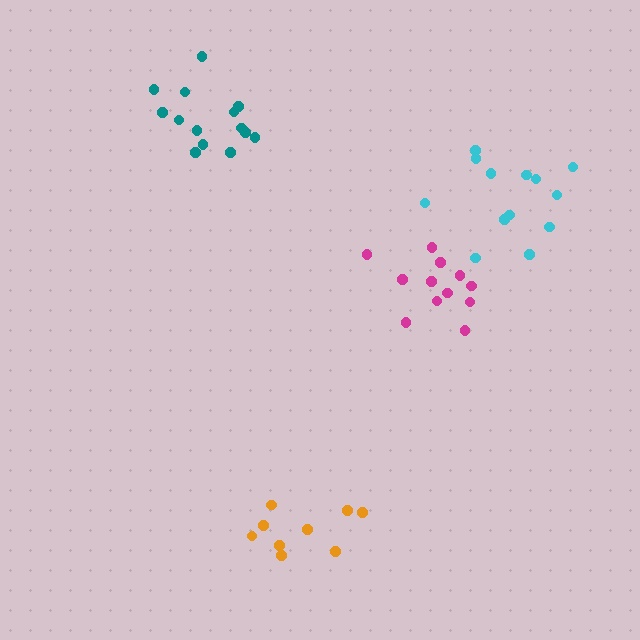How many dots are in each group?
Group 1: 12 dots, Group 2: 14 dots, Group 3: 9 dots, Group 4: 14 dots (49 total).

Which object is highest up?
The teal cluster is topmost.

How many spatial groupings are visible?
There are 4 spatial groupings.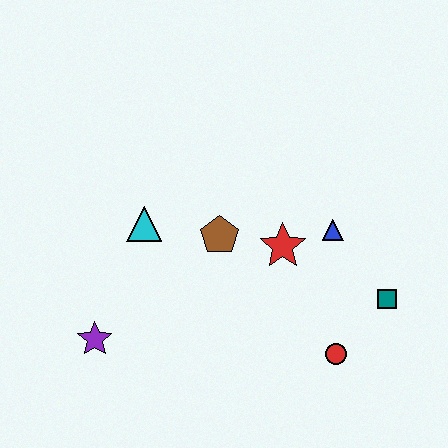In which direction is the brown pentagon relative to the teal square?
The brown pentagon is to the left of the teal square.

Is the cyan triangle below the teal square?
No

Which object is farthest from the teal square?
The purple star is farthest from the teal square.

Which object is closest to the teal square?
The red circle is closest to the teal square.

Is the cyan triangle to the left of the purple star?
No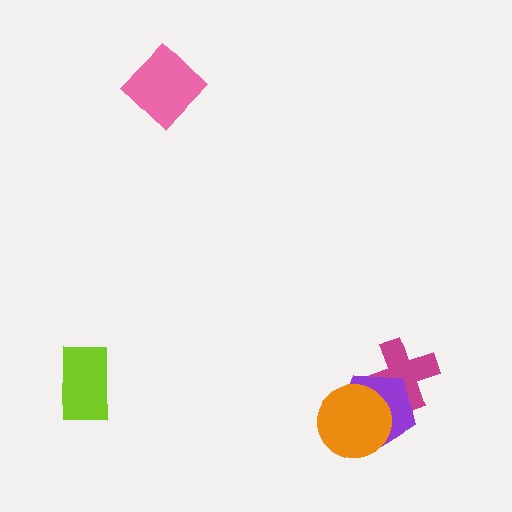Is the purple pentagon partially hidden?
Yes, it is partially covered by another shape.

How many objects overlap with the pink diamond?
0 objects overlap with the pink diamond.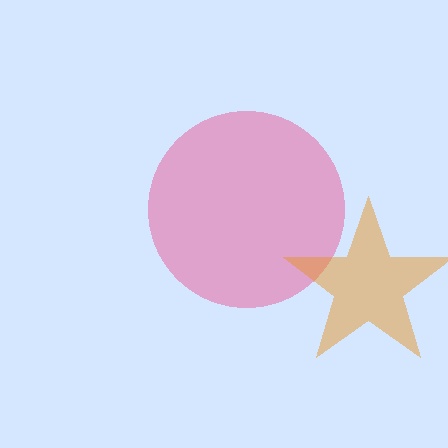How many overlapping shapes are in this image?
There are 2 overlapping shapes in the image.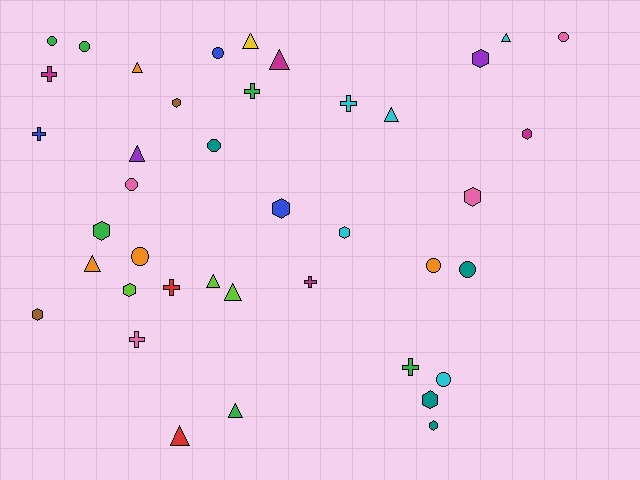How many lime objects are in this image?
There are 3 lime objects.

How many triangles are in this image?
There are 11 triangles.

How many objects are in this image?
There are 40 objects.